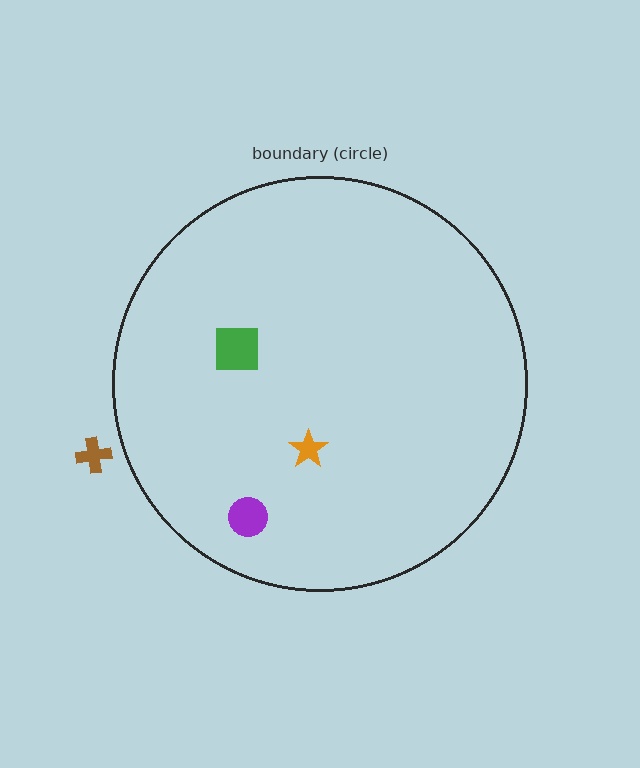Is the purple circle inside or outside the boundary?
Inside.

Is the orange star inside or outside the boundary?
Inside.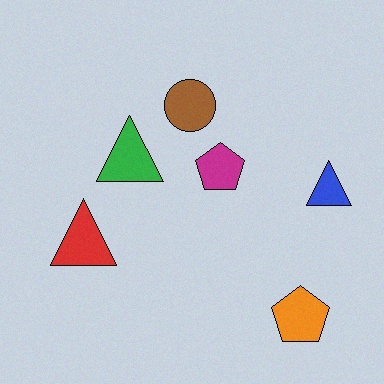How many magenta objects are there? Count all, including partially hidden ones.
There is 1 magenta object.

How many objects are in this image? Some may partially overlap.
There are 6 objects.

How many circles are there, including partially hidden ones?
There is 1 circle.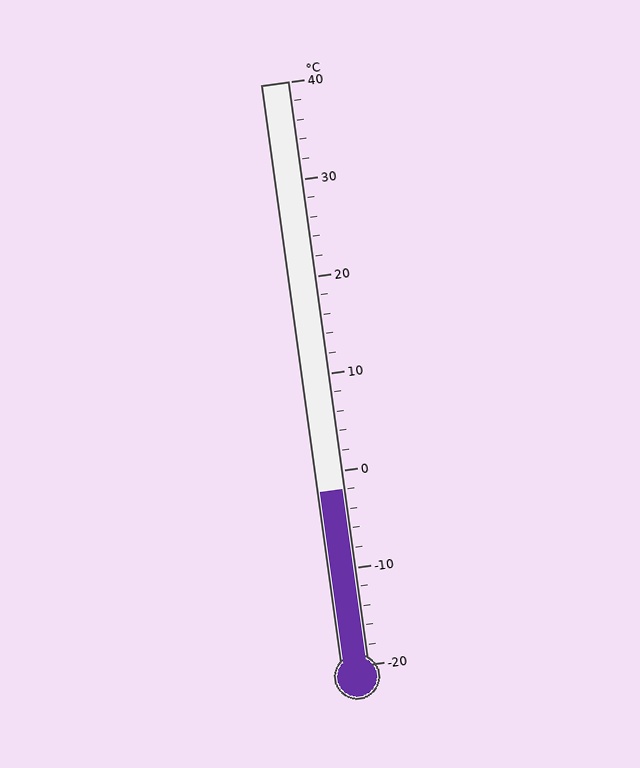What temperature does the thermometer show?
The thermometer shows approximately -2°C.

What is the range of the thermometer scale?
The thermometer scale ranges from -20°C to 40°C.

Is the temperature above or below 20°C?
The temperature is below 20°C.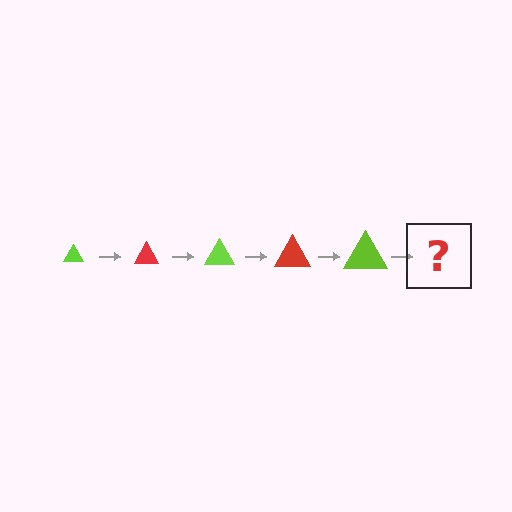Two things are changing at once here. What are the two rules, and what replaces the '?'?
The two rules are that the triangle grows larger each step and the color cycles through lime and red. The '?' should be a red triangle, larger than the previous one.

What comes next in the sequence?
The next element should be a red triangle, larger than the previous one.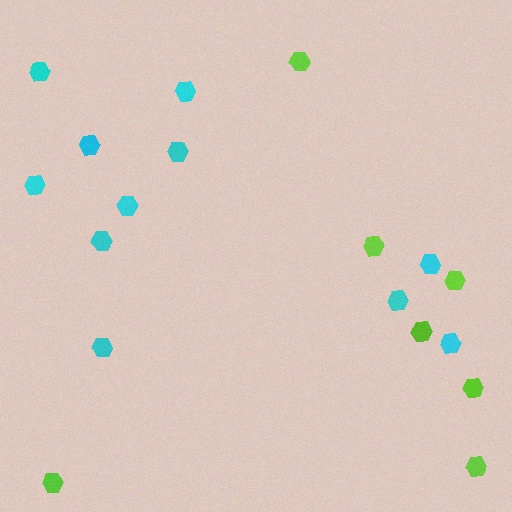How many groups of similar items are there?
There are 2 groups: one group of cyan hexagons (11) and one group of lime hexagons (7).